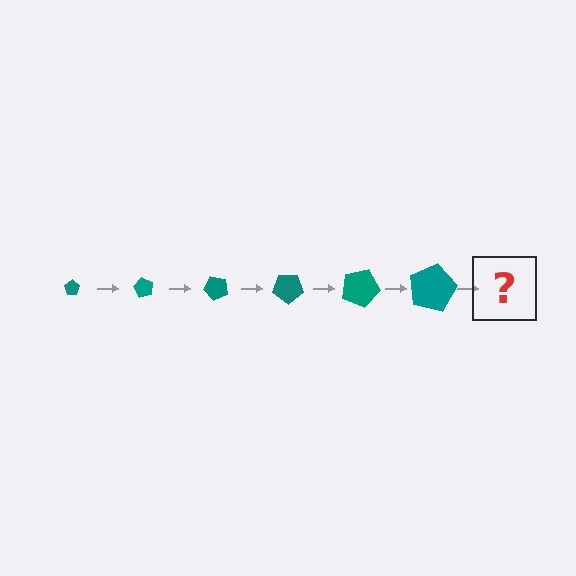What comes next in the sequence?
The next element should be a pentagon, larger than the previous one and rotated 360 degrees from the start.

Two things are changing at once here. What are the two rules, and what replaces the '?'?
The two rules are that the pentagon grows larger each step and it rotates 60 degrees each step. The '?' should be a pentagon, larger than the previous one and rotated 360 degrees from the start.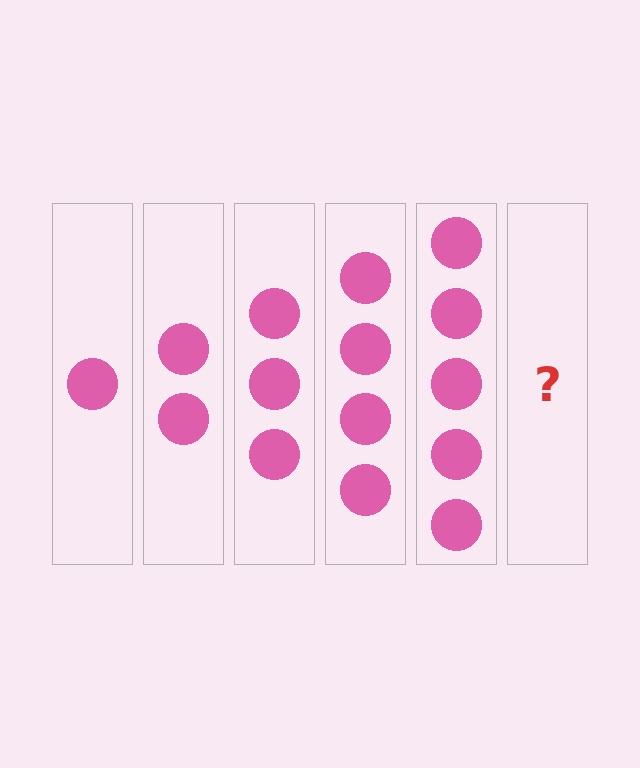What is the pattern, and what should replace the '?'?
The pattern is that each step adds one more circle. The '?' should be 6 circles.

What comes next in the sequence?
The next element should be 6 circles.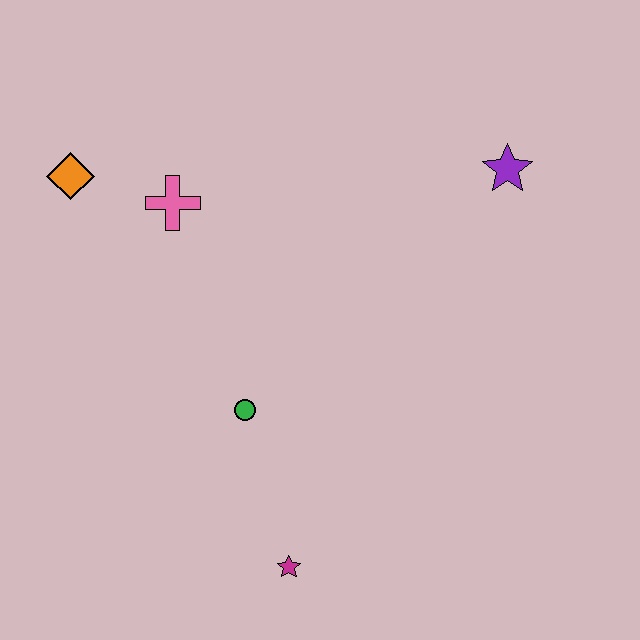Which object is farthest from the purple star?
The magenta star is farthest from the purple star.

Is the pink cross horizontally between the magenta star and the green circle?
No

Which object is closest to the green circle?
The magenta star is closest to the green circle.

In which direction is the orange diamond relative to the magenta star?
The orange diamond is above the magenta star.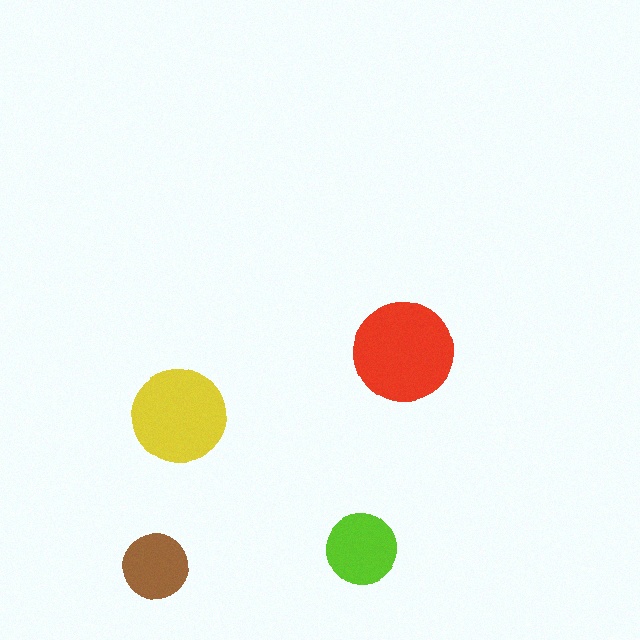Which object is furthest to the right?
The red circle is rightmost.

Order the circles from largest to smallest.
the red one, the yellow one, the lime one, the brown one.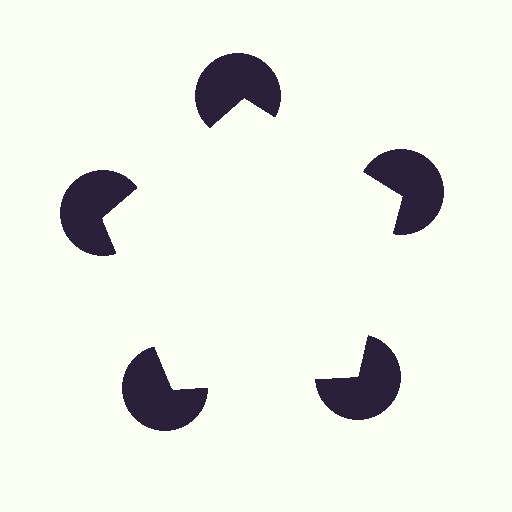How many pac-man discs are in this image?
There are 5 — one at each vertex of the illusory pentagon.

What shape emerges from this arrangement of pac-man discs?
An illusory pentagon — its edges are inferred from the aligned wedge cuts in the pac-man discs, not physically drawn.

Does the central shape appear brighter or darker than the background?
It typically appears slightly brighter than the background, even though no actual brightness change is drawn.